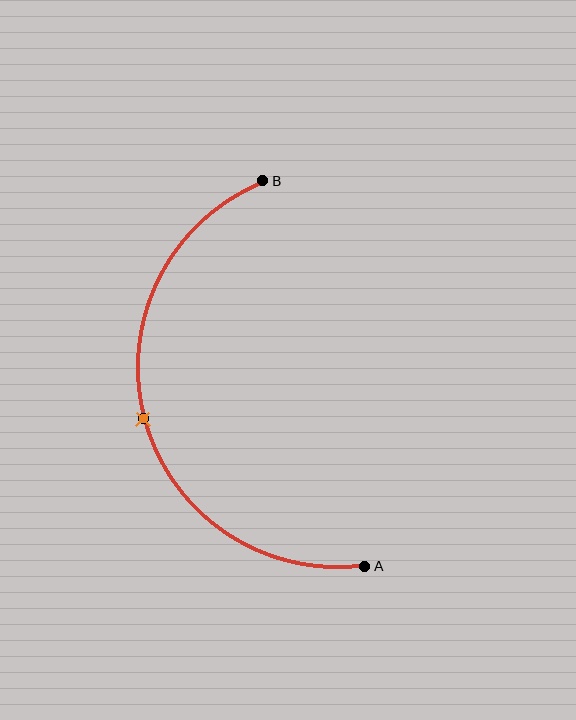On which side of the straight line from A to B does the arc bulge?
The arc bulges to the left of the straight line connecting A and B.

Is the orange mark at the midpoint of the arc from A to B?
Yes. The orange mark lies on the arc at equal arc-length from both A and B — it is the arc midpoint.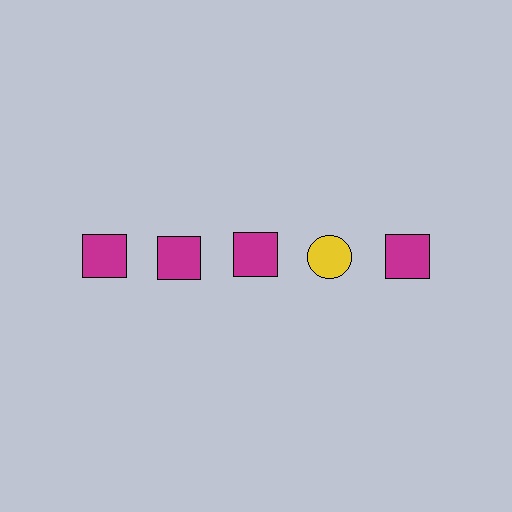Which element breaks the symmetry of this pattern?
The yellow circle in the top row, second from right column breaks the symmetry. All other shapes are magenta squares.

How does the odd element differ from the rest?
It differs in both color (yellow instead of magenta) and shape (circle instead of square).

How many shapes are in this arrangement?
There are 5 shapes arranged in a grid pattern.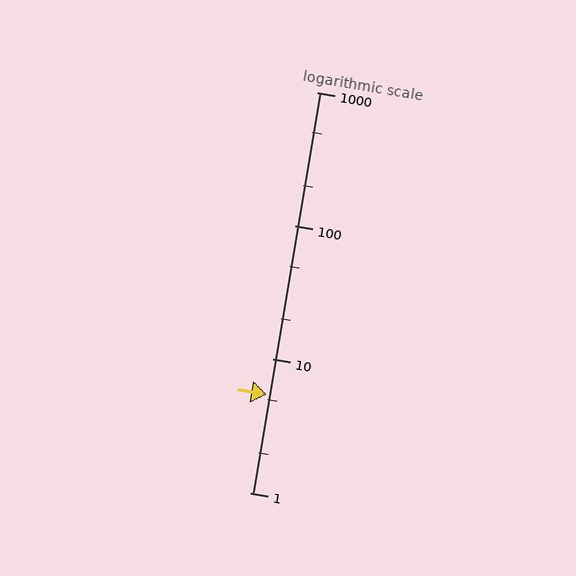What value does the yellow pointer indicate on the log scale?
The pointer indicates approximately 5.4.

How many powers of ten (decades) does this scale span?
The scale spans 3 decades, from 1 to 1000.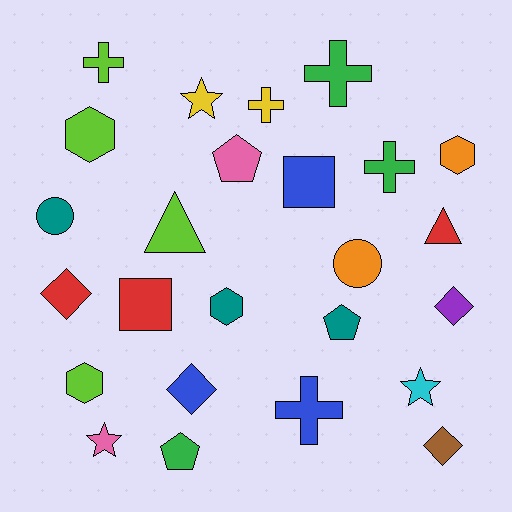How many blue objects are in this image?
There are 3 blue objects.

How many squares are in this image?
There are 2 squares.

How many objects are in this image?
There are 25 objects.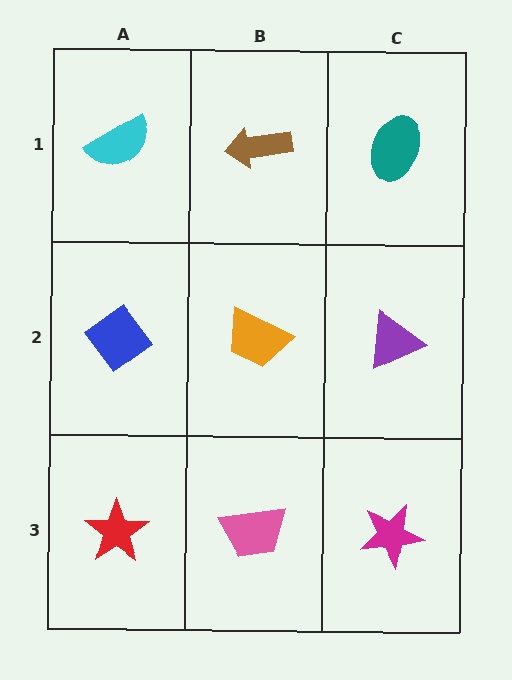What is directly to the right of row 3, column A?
A pink trapezoid.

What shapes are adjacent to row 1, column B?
An orange trapezoid (row 2, column B), a cyan semicircle (row 1, column A), a teal ellipse (row 1, column C).